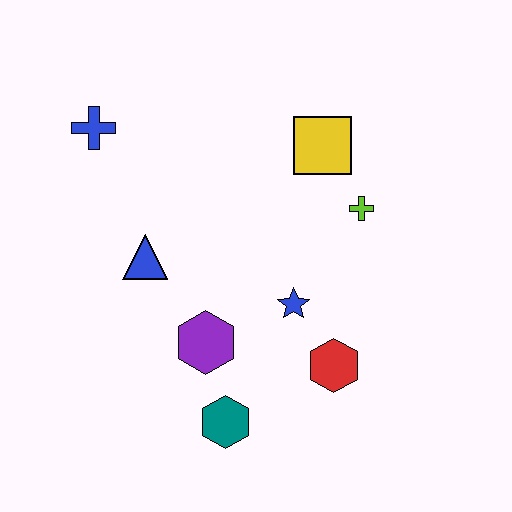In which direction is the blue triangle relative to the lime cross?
The blue triangle is to the left of the lime cross.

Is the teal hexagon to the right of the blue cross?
Yes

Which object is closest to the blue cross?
The blue triangle is closest to the blue cross.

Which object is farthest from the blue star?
The blue cross is farthest from the blue star.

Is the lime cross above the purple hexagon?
Yes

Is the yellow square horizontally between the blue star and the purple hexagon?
No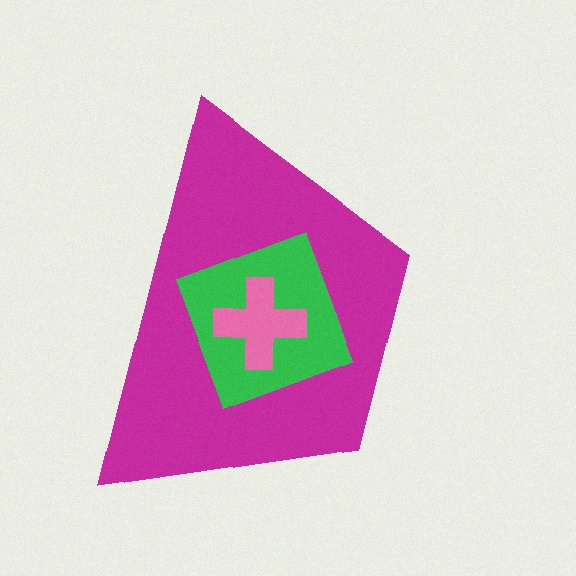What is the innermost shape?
The pink cross.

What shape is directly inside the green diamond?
The pink cross.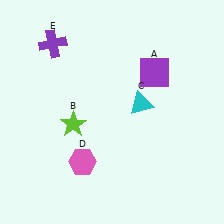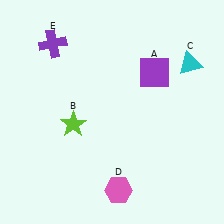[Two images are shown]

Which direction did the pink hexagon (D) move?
The pink hexagon (D) moved right.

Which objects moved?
The objects that moved are: the cyan triangle (C), the pink hexagon (D).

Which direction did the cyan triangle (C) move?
The cyan triangle (C) moved right.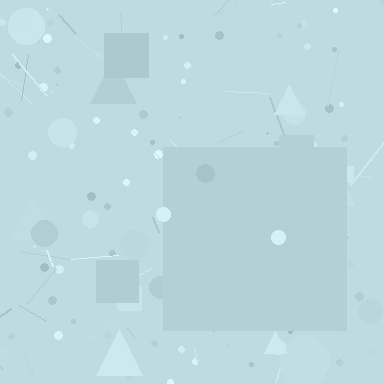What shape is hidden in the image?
A square is hidden in the image.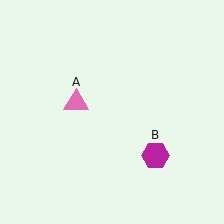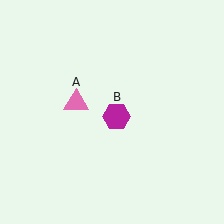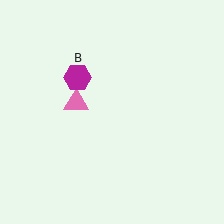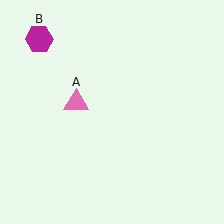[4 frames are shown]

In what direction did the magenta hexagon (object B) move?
The magenta hexagon (object B) moved up and to the left.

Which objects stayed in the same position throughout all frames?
Pink triangle (object A) remained stationary.